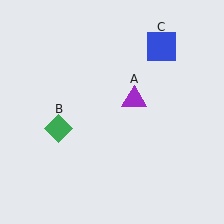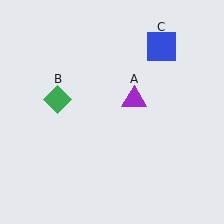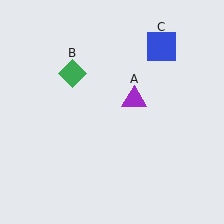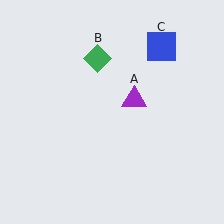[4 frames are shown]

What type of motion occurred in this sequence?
The green diamond (object B) rotated clockwise around the center of the scene.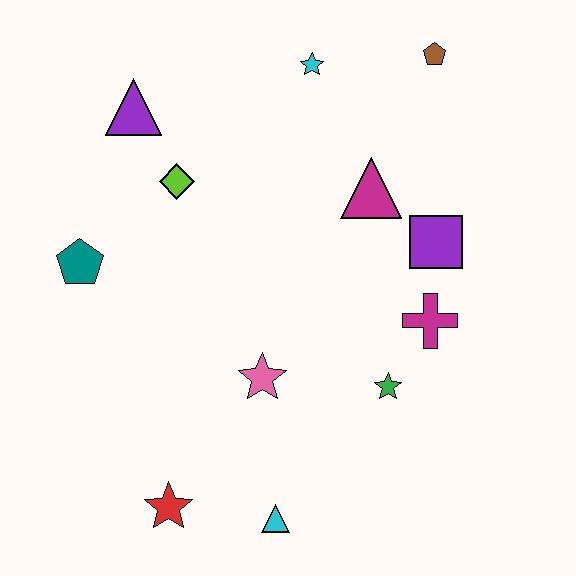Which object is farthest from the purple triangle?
The cyan triangle is farthest from the purple triangle.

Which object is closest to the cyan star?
The brown pentagon is closest to the cyan star.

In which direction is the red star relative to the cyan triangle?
The red star is to the left of the cyan triangle.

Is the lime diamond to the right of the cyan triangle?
No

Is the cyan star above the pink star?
Yes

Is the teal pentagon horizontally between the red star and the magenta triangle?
No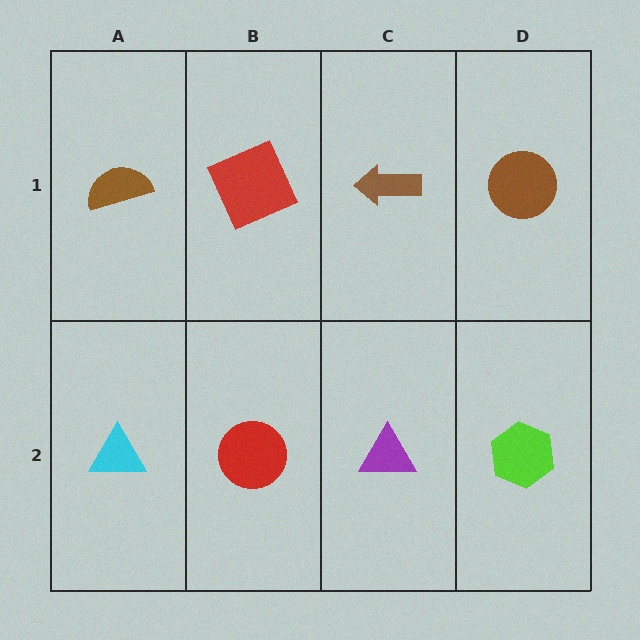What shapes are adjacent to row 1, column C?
A purple triangle (row 2, column C), a red square (row 1, column B), a brown circle (row 1, column D).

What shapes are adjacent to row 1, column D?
A lime hexagon (row 2, column D), a brown arrow (row 1, column C).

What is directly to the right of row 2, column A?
A red circle.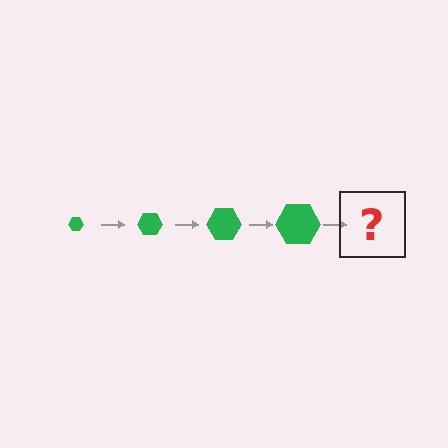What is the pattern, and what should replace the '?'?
The pattern is that the hexagon gets progressively larger each step. The '?' should be a green hexagon, larger than the previous one.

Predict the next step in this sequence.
The next step is a green hexagon, larger than the previous one.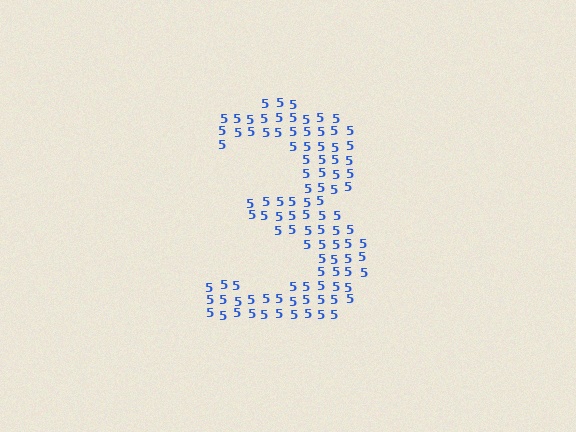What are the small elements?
The small elements are digit 5's.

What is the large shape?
The large shape is the digit 3.